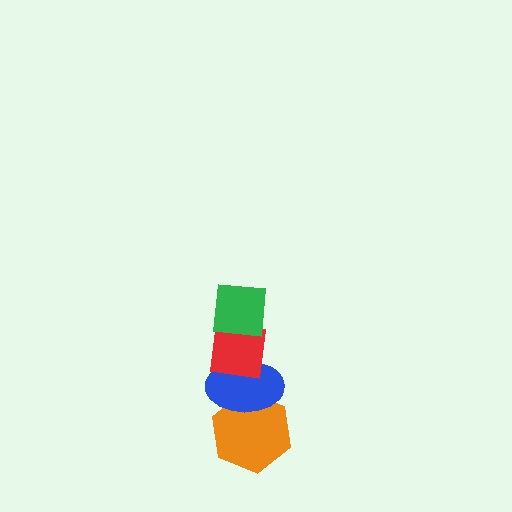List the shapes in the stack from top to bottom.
From top to bottom: the green square, the red square, the blue ellipse, the orange hexagon.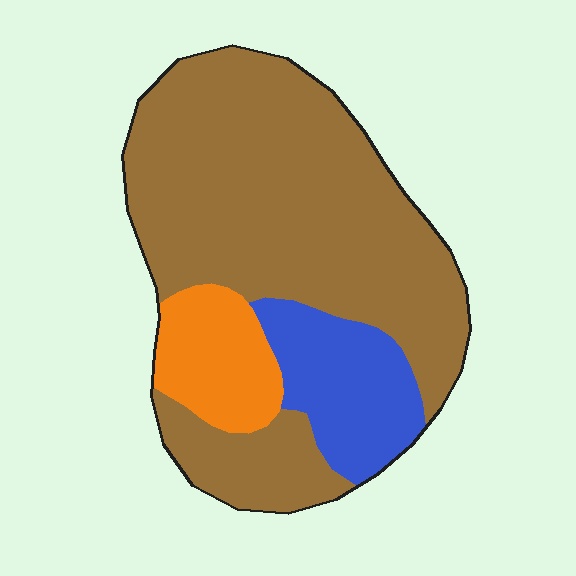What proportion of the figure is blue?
Blue takes up about one sixth (1/6) of the figure.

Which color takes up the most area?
Brown, at roughly 70%.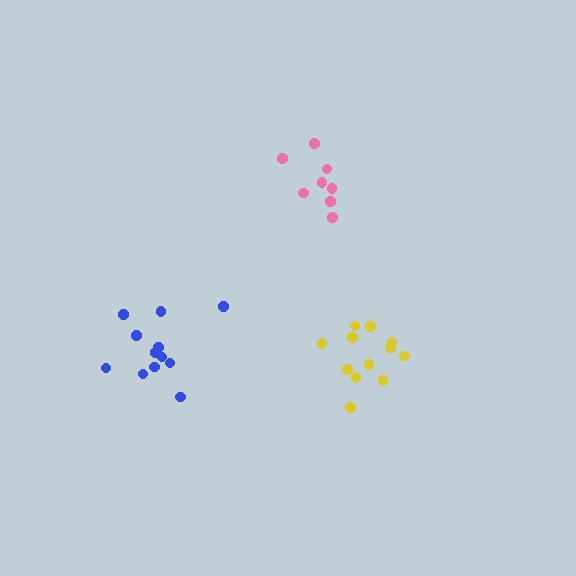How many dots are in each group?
Group 1: 12 dots, Group 2: 12 dots, Group 3: 8 dots (32 total).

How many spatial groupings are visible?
There are 3 spatial groupings.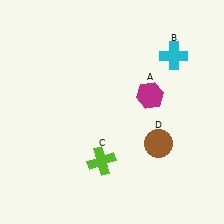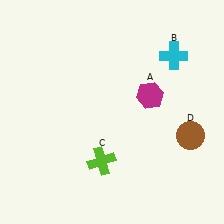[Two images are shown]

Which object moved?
The brown circle (D) moved right.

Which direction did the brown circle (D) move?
The brown circle (D) moved right.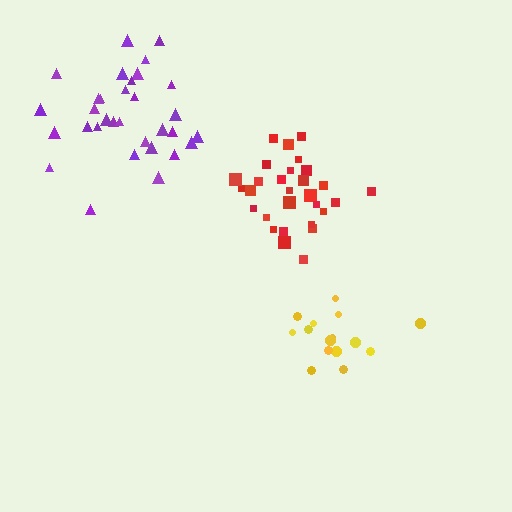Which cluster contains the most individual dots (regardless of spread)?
Purple (32).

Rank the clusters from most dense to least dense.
red, purple, yellow.